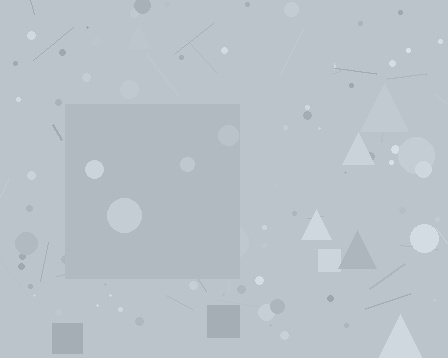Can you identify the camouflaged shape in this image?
The camouflaged shape is a square.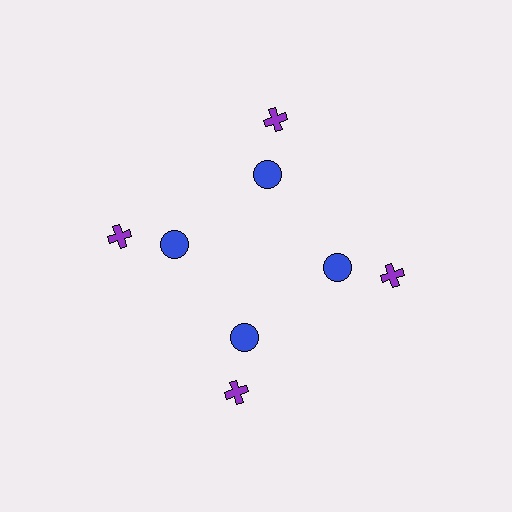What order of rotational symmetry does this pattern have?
This pattern has 4-fold rotational symmetry.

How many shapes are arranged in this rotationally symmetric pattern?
There are 8 shapes, arranged in 4 groups of 2.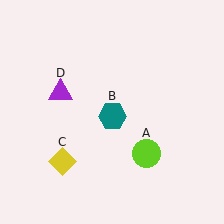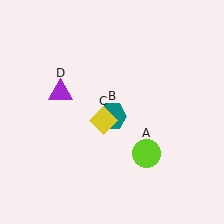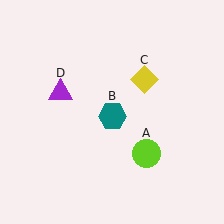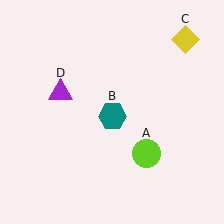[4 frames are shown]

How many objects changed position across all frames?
1 object changed position: yellow diamond (object C).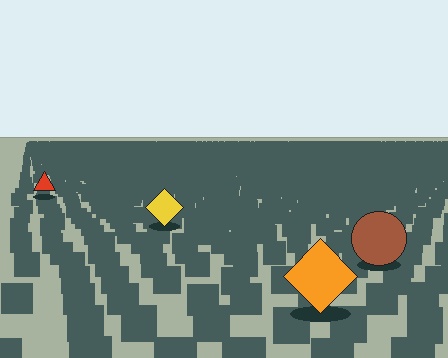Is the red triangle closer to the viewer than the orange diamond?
No. The orange diamond is closer — you can tell from the texture gradient: the ground texture is coarser near it.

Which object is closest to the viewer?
The orange diamond is closest. The texture marks near it are larger and more spread out.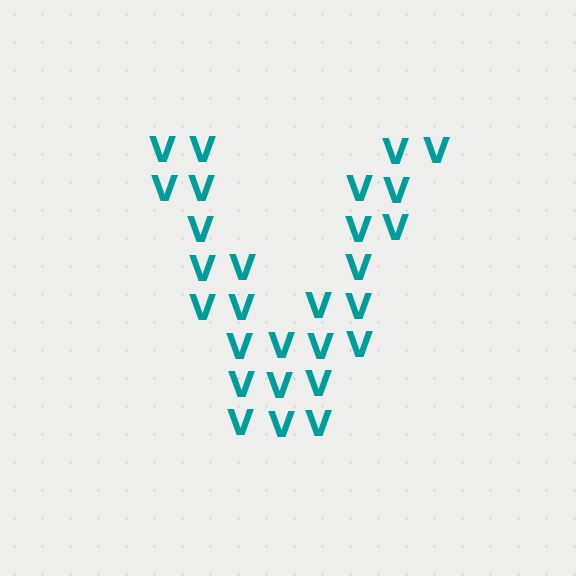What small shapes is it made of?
It is made of small letter V's.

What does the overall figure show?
The overall figure shows the letter V.